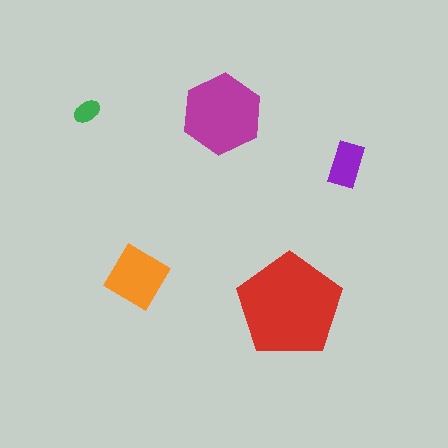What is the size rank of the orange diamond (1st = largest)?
3rd.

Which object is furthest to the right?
The purple rectangle is rightmost.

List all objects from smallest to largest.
The green ellipse, the purple rectangle, the orange diamond, the magenta hexagon, the red pentagon.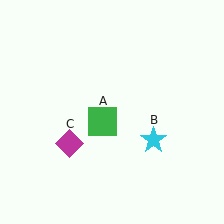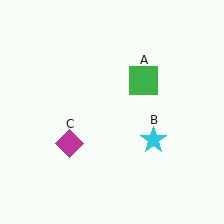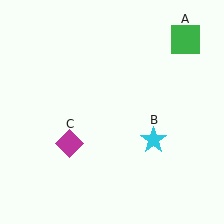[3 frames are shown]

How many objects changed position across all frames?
1 object changed position: green square (object A).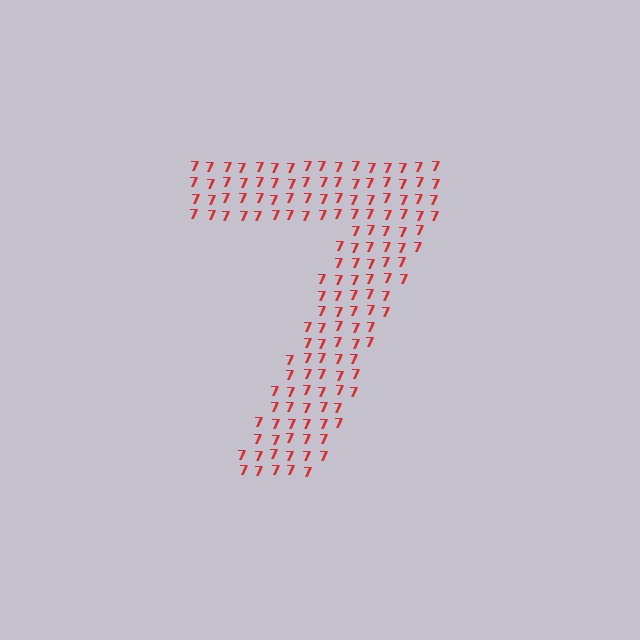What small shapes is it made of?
It is made of small digit 7's.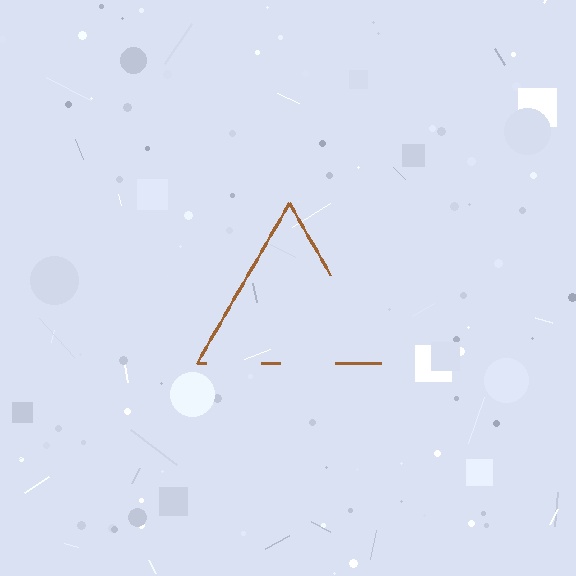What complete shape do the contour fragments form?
The contour fragments form a triangle.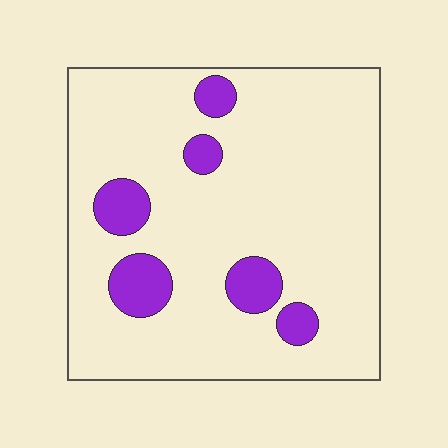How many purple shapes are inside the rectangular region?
6.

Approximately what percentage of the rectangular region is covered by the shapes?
Approximately 15%.